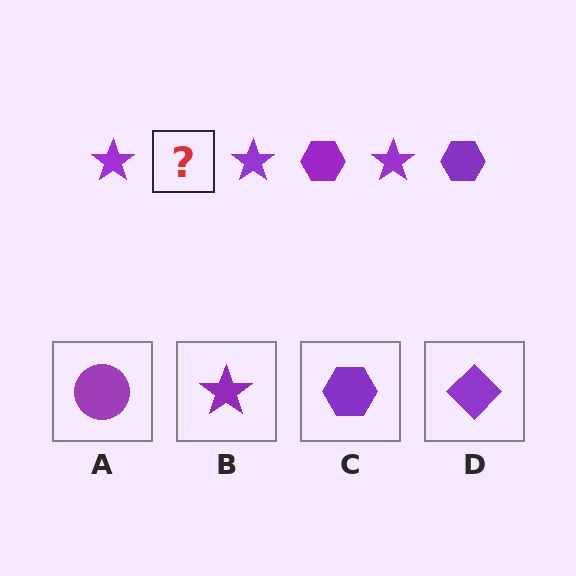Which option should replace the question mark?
Option C.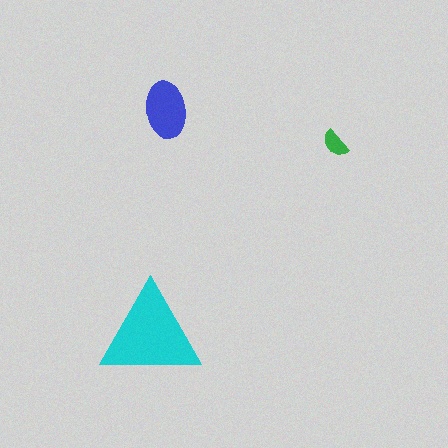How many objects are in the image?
There are 3 objects in the image.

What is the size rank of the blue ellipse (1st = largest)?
2nd.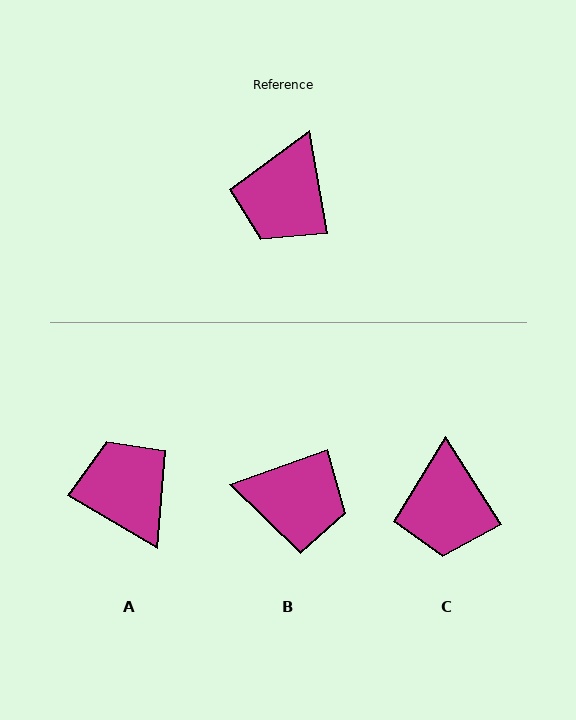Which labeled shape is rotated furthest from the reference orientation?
A, about 131 degrees away.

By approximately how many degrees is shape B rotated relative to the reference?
Approximately 100 degrees counter-clockwise.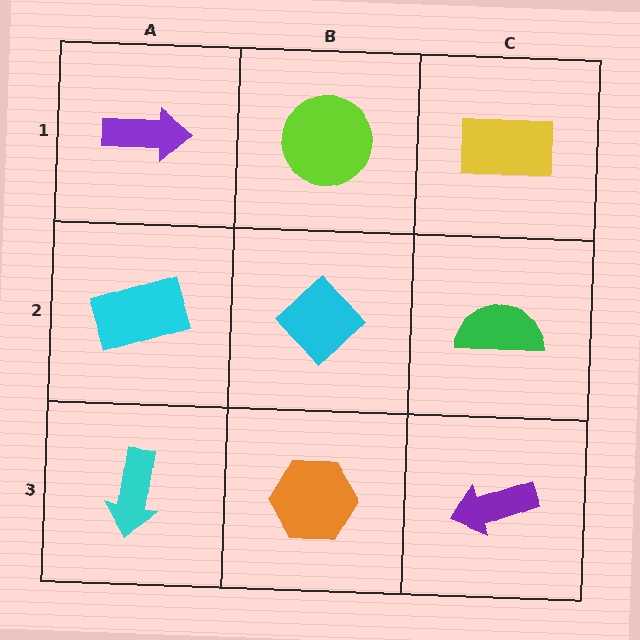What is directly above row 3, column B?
A cyan diamond.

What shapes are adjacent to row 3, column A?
A cyan rectangle (row 2, column A), an orange hexagon (row 3, column B).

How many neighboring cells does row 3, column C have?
2.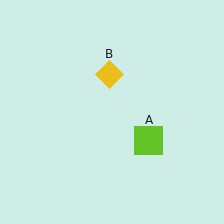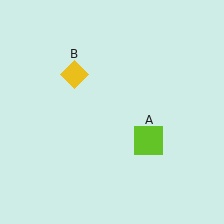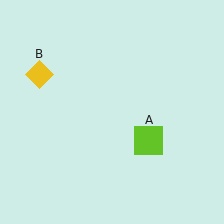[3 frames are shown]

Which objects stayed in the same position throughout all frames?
Lime square (object A) remained stationary.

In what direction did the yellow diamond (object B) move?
The yellow diamond (object B) moved left.